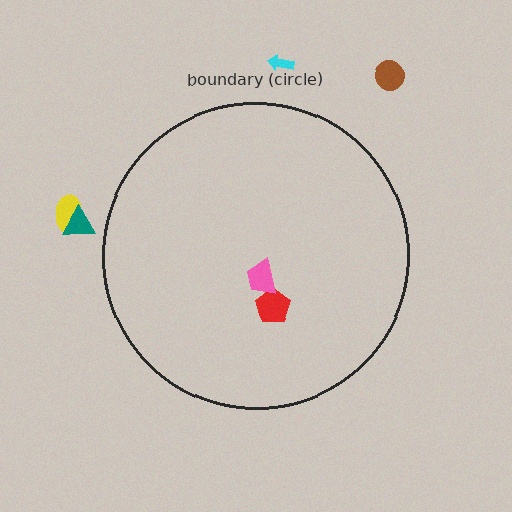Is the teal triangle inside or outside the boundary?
Outside.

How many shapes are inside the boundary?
2 inside, 4 outside.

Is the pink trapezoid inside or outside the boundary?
Inside.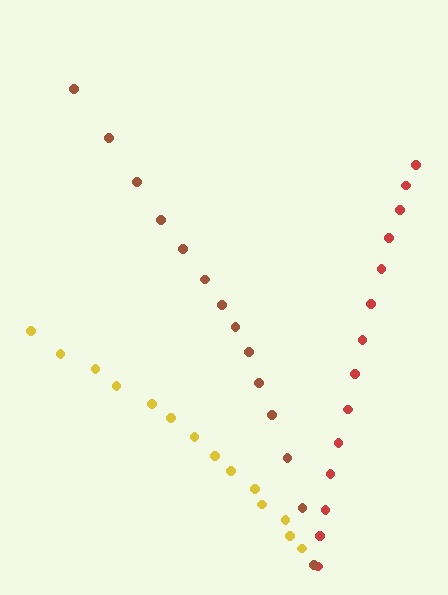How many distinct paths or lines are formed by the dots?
There are 3 distinct paths.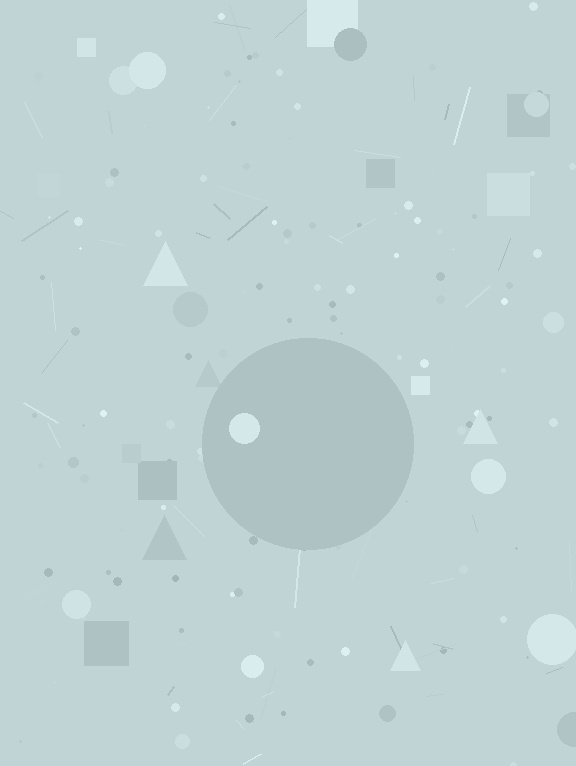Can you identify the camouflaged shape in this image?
The camouflaged shape is a circle.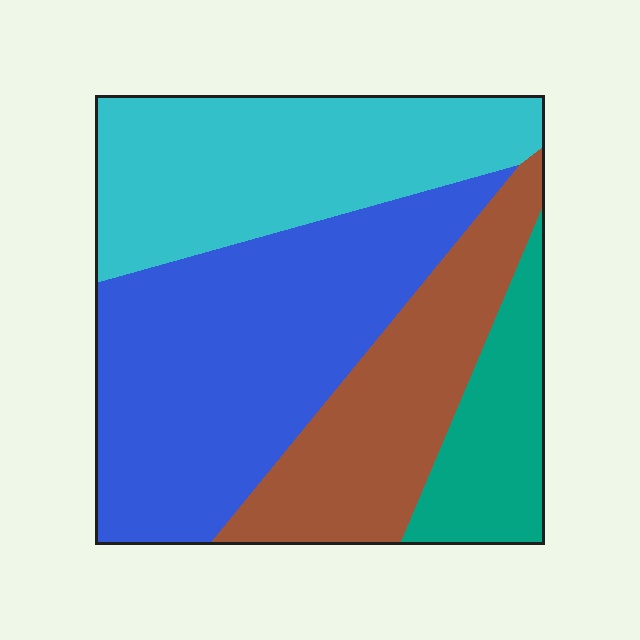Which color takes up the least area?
Teal, at roughly 10%.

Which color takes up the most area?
Blue, at roughly 40%.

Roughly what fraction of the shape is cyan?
Cyan covers about 30% of the shape.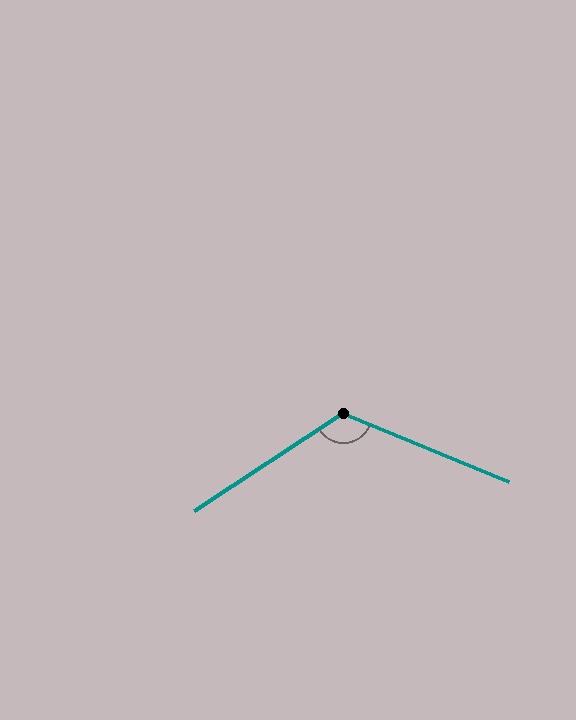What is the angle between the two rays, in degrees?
Approximately 125 degrees.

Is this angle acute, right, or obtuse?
It is obtuse.